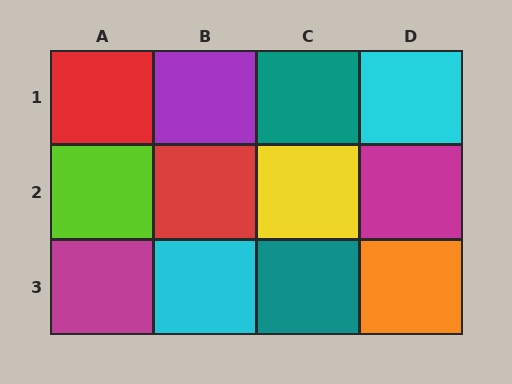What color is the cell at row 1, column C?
Teal.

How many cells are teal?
2 cells are teal.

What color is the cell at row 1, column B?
Purple.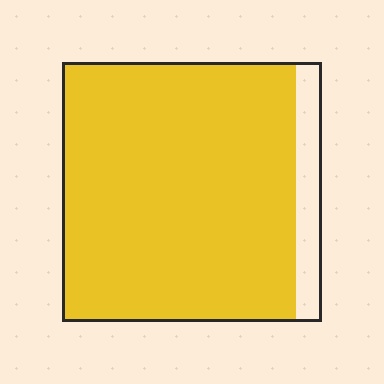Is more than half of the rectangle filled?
Yes.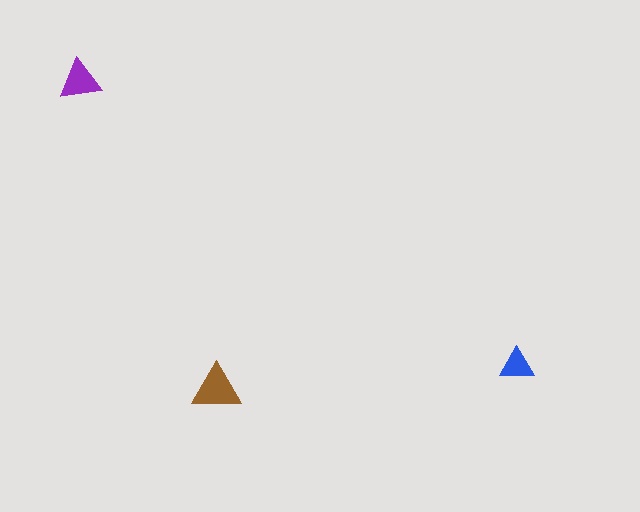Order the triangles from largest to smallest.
the brown one, the purple one, the blue one.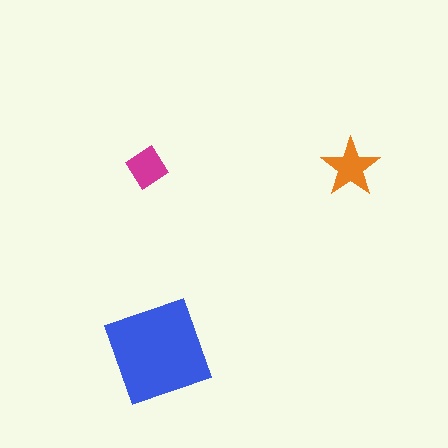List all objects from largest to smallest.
The blue diamond, the orange star, the magenta diamond.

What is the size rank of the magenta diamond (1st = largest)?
3rd.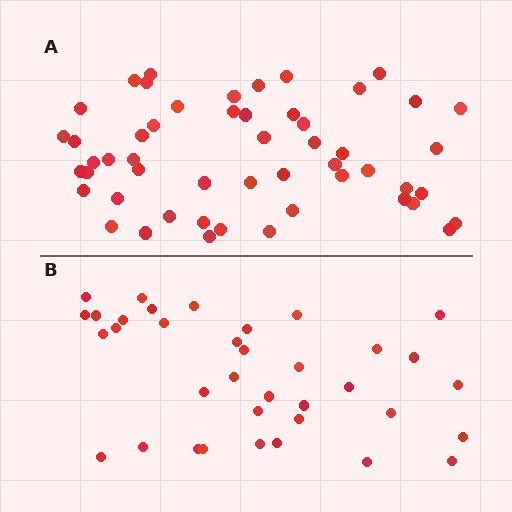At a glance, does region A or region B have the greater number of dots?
Region A (the top region) has more dots.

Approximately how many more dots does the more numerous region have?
Region A has approximately 15 more dots than region B.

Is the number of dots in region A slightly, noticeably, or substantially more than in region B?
Region A has noticeably more, but not dramatically so. The ratio is roughly 1.4 to 1.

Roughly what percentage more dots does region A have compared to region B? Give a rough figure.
About 45% more.